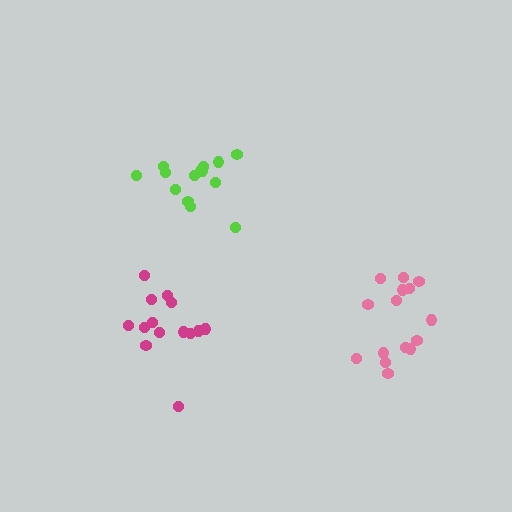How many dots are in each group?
Group 1: 14 dots, Group 2: 15 dots, Group 3: 14 dots (43 total).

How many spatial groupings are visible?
There are 3 spatial groupings.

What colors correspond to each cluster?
The clusters are colored: magenta, pink, lime.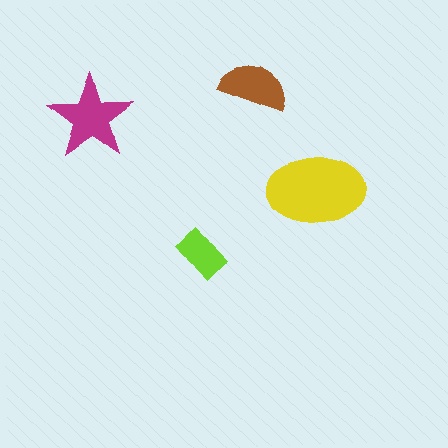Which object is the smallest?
The lime rectangle.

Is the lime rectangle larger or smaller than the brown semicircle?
Smaller.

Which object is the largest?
The yellow ellipse.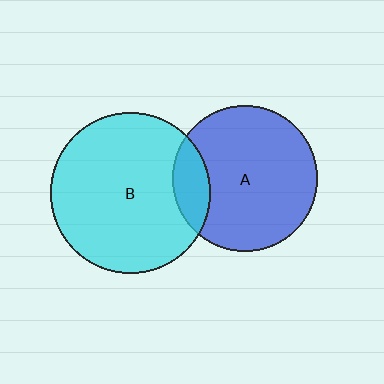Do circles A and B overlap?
Yes.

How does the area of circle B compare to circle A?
Approximately 1.2 times.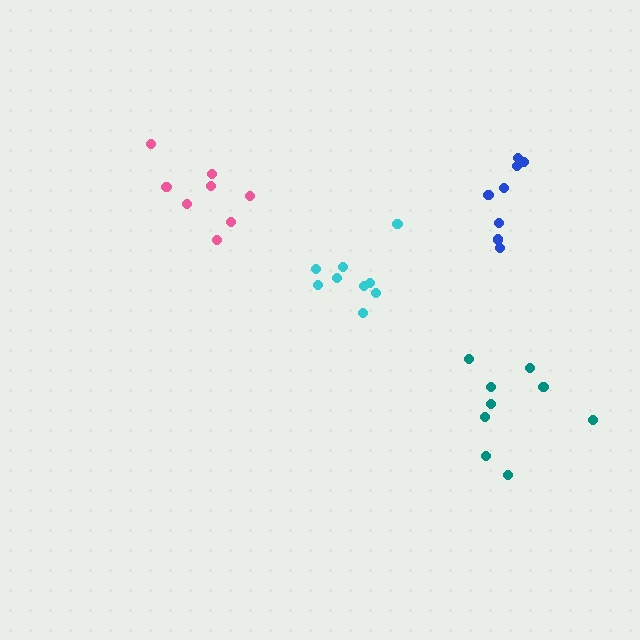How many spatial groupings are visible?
There are 4 spatial groupings.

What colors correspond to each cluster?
The clusters are colored: pink, cyan, blue, teal.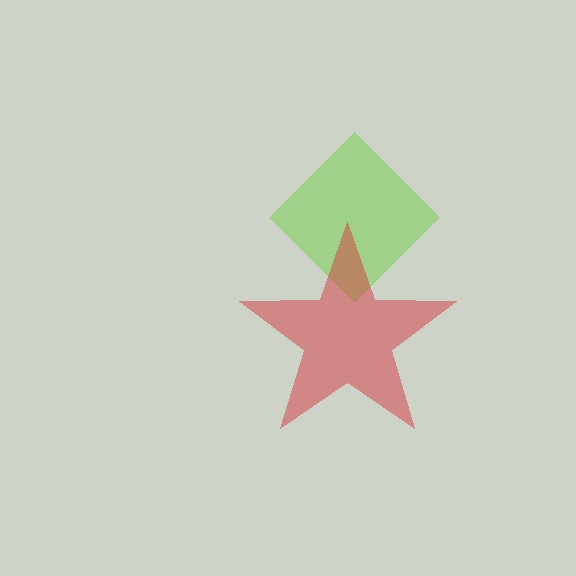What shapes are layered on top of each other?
The layered shapes are: a lime diamond, a red star.